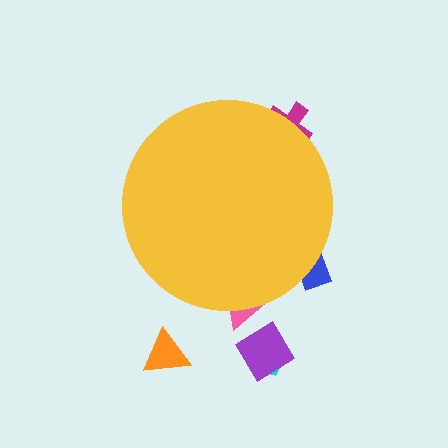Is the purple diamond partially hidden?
No, the purple diamond is fully visible.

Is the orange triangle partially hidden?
No, the orange triangle is fully visible.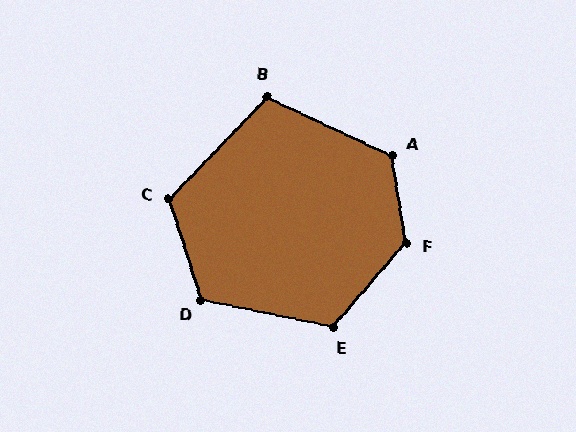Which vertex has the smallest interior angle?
B, at approximately 109 degrees.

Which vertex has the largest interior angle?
F, at approximately 131 degrees.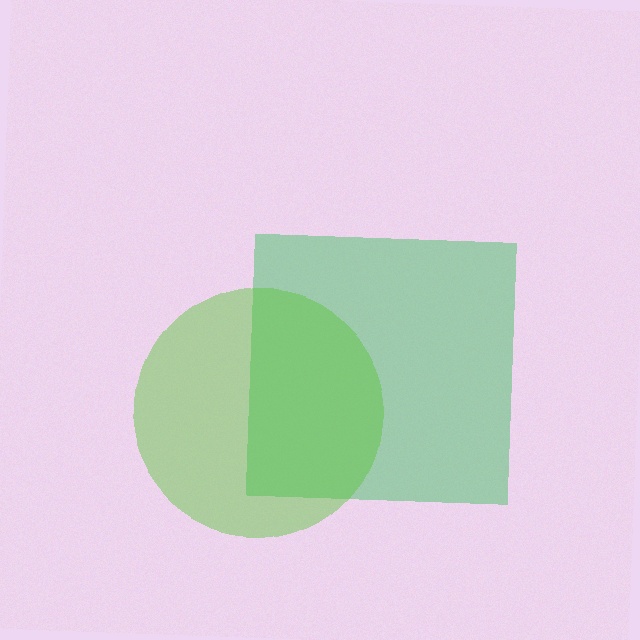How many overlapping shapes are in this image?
There are 2 overlapping shapes in the image.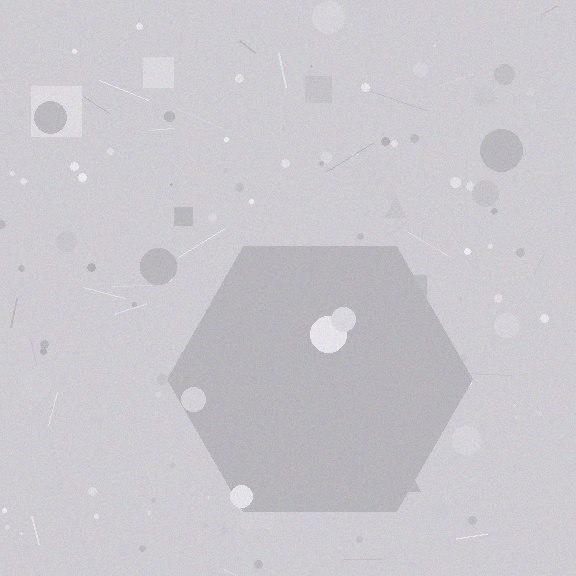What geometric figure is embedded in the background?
A hexagon is embedded in the background.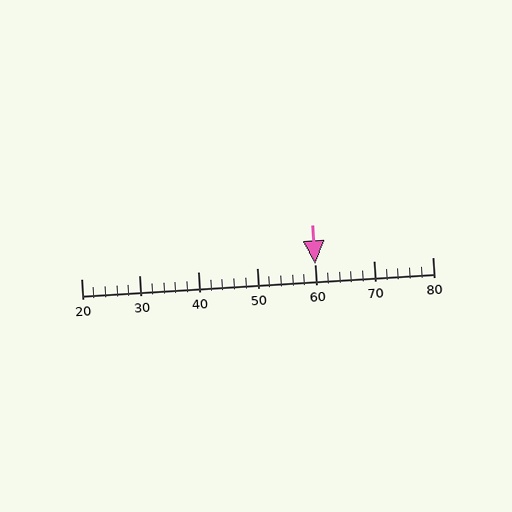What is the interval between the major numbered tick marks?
The major tick marks are spaced 10 units apart.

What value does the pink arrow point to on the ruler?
The pink arrow points to approximately 60.